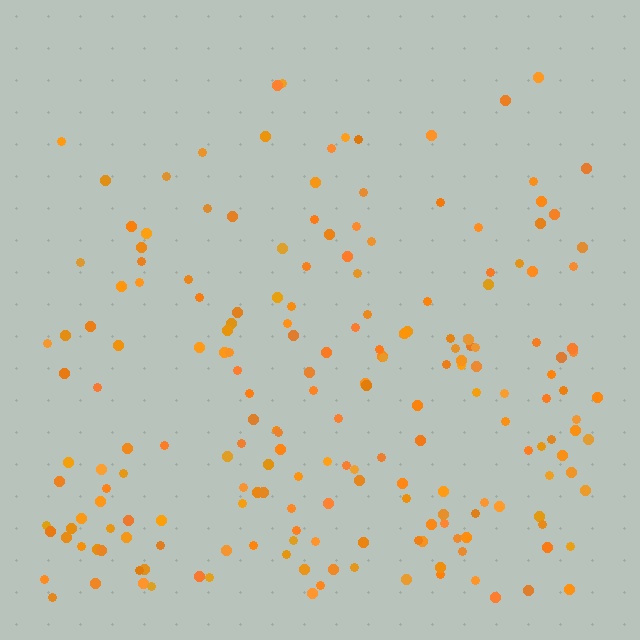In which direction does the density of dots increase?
From top to bottom, with the bottom side densest.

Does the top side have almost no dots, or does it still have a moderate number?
Still a moderate number, just noticeably fewer than the bottom.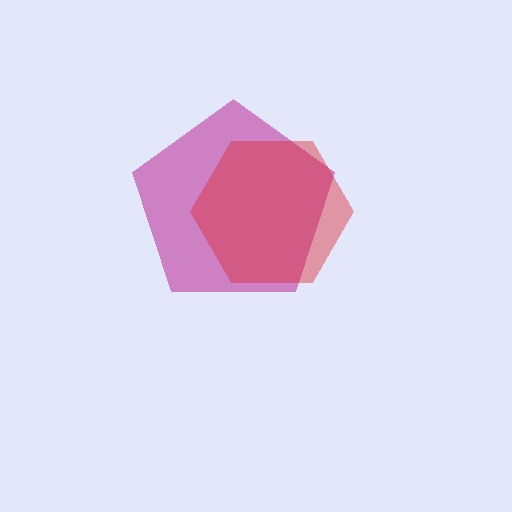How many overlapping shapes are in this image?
There are 2 overlapping shapes in the image.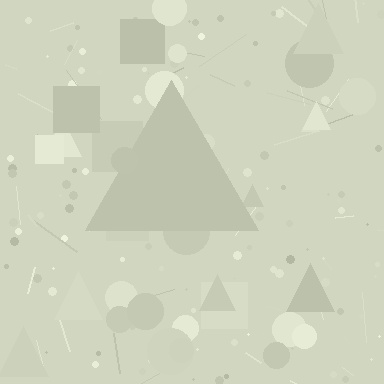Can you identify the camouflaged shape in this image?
The camouflaged shape is a triangle.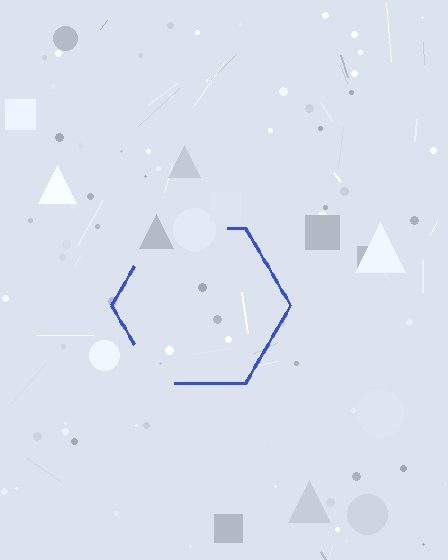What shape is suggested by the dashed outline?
The dashed outline suggests a hexagon.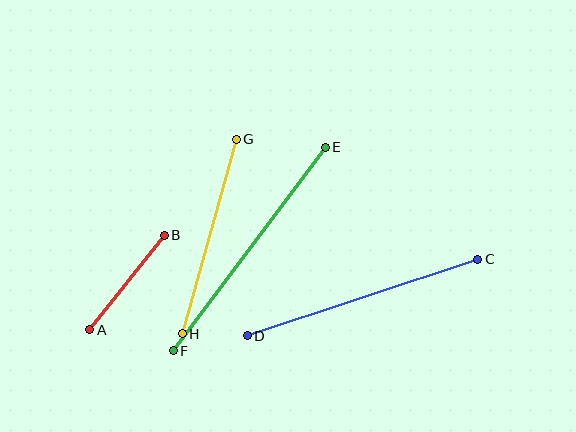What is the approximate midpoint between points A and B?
The midpoint is at approximately (127, 283) pixels.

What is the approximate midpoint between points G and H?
The midpoint is at approximately (209, 237) pixels.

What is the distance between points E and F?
The distance is approximately 254 pixels.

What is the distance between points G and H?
The distance is approximately 202 pixels.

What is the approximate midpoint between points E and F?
The midpoint is at approximately (249, 249) pixels.